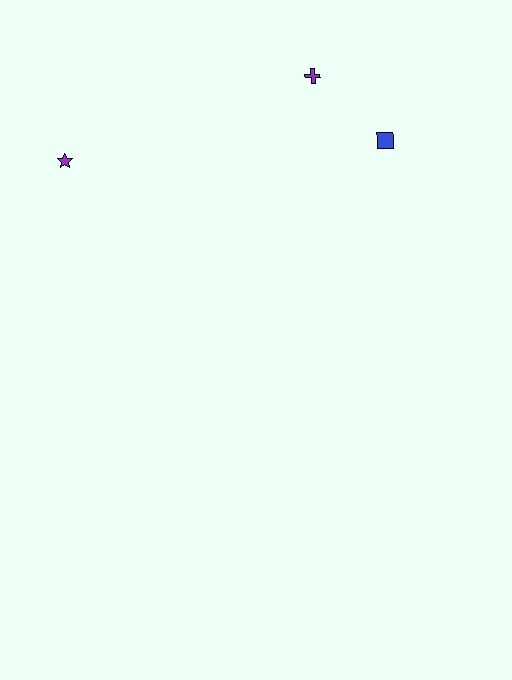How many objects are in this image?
There are 3 objects.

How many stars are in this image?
There is 1 star.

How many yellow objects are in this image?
There are no yellow objects.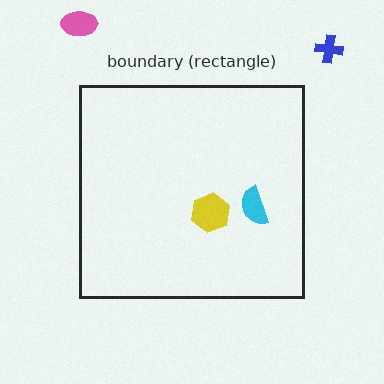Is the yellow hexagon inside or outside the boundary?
Inside.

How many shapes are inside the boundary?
2 inside, 2 outside.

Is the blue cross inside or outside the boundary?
Outside.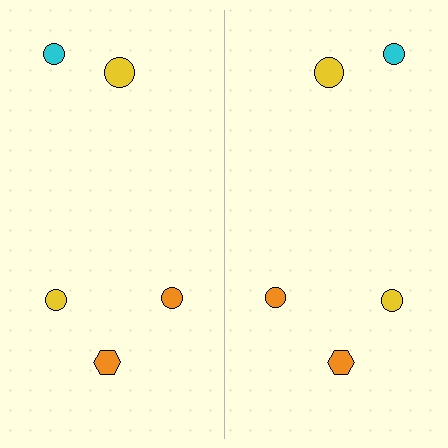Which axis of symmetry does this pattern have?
The pattern has a vertical axis of symmetry running through the center of the image.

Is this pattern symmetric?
Yes, this pattern has bilateral (reflection) symmetry.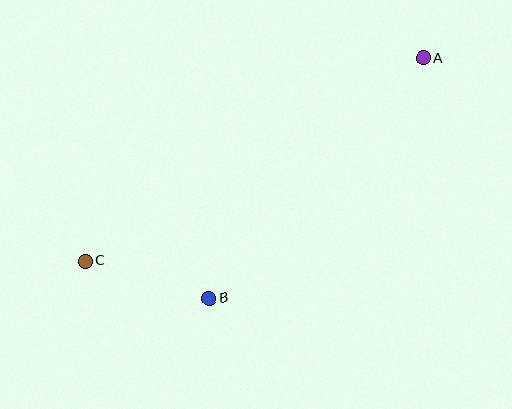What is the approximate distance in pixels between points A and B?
The distance between A and B is approximately 321 pixels.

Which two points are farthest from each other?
Points A and C are farthest from each other.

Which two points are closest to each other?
Points B and C are closest to each other.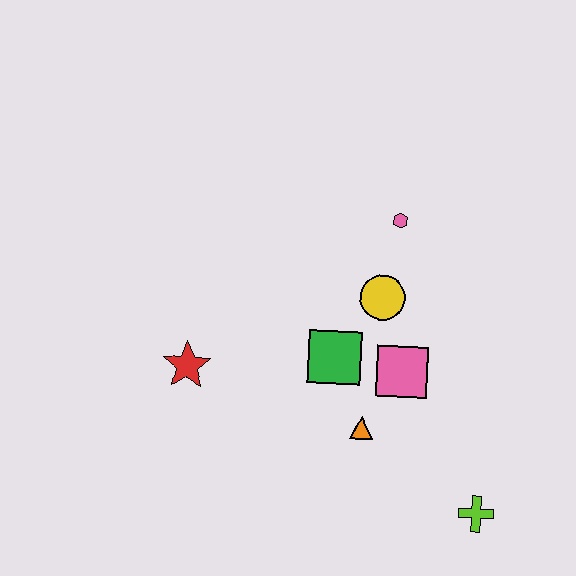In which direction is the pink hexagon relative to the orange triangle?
The pink hexagon is above the orange triangle.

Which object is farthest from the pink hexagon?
The lime cross is farthest from the pink hexagon.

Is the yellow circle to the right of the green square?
Yes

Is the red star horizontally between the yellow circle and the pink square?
No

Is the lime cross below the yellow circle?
Yes